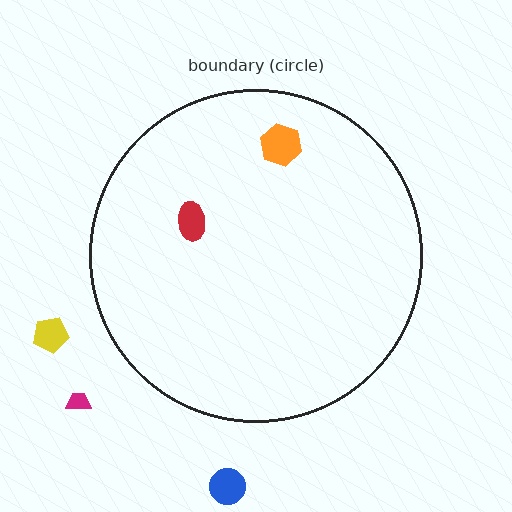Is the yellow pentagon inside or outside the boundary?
Outside.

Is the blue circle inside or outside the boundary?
Outside.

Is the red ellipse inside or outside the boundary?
Inside.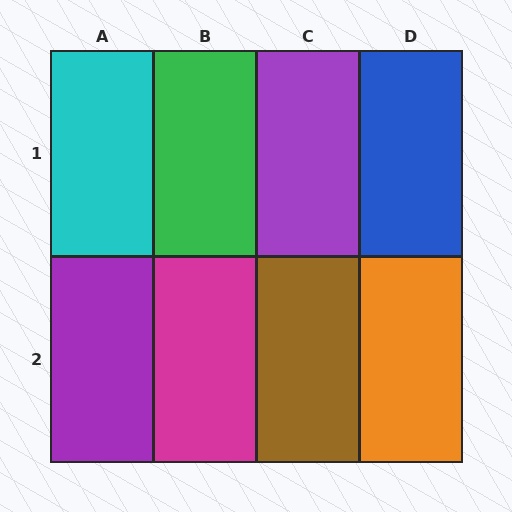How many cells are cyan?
1 cell is cyan.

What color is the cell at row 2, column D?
Orange.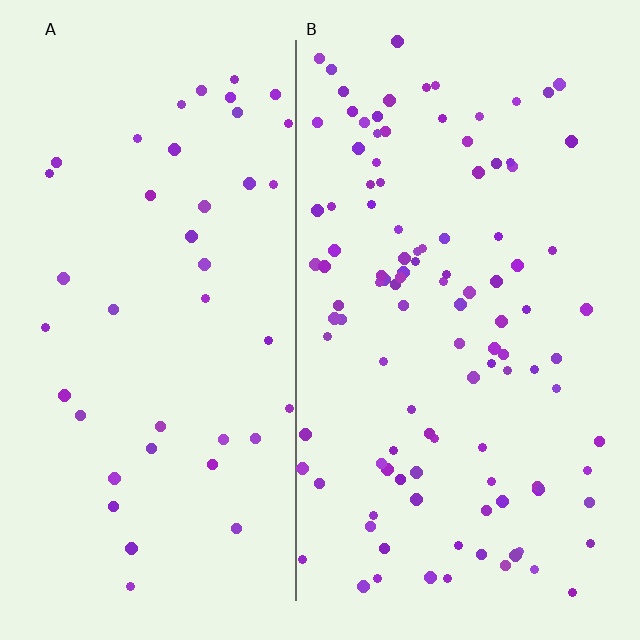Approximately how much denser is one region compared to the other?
Approximately 2.6× — region B over region A.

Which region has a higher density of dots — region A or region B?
B (the right).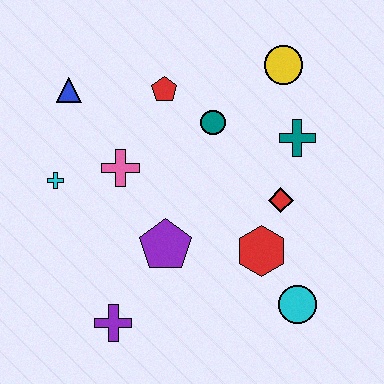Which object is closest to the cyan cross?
The pink cross is closest to the cyan cross.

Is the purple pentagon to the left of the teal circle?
Yes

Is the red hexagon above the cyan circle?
Yes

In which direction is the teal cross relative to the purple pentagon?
The teal cross is to the right of the purple pentagon.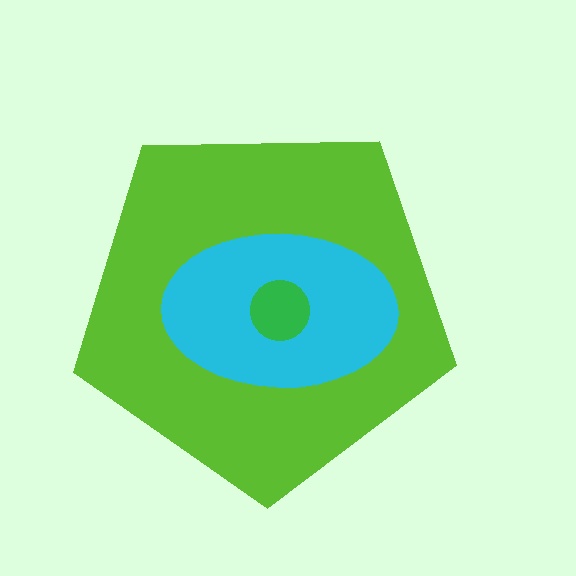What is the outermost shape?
The lime pentagon.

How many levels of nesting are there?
3.